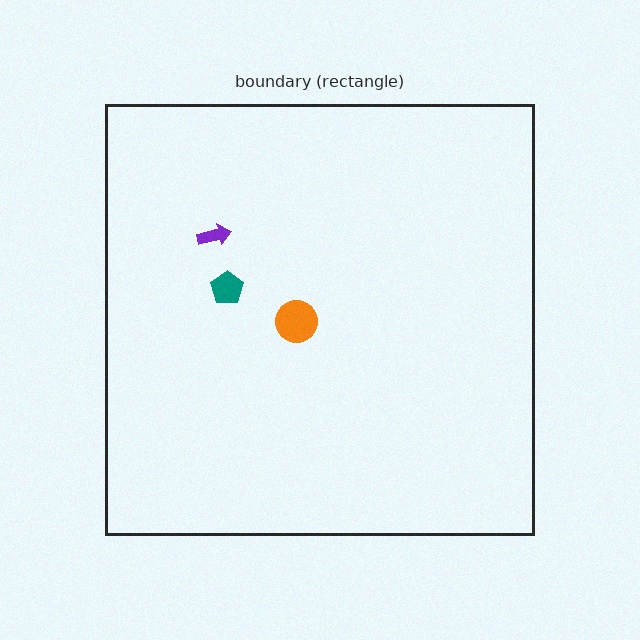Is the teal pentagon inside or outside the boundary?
Inside.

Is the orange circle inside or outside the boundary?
Inside.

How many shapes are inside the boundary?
3 inside, 0 outside.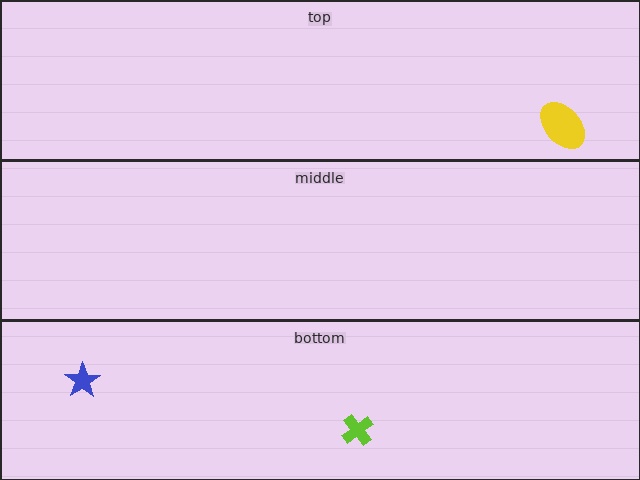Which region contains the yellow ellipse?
The top region.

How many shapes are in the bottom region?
2.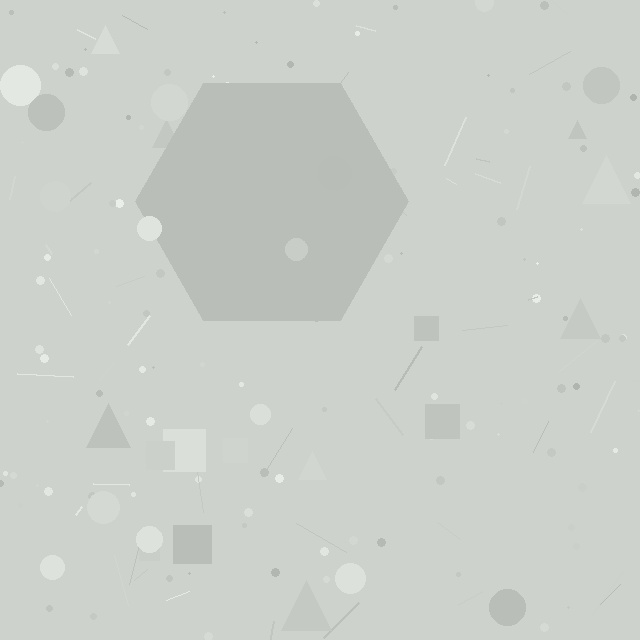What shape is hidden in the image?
A hexagon is hidden in the image.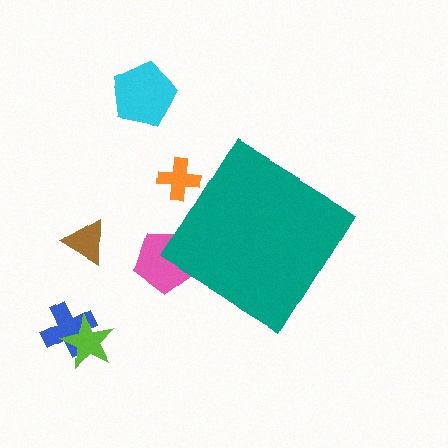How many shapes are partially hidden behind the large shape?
2 shapes are partially hidden.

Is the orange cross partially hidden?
Yes, the orange cross is partially hidden behind the teal diamond.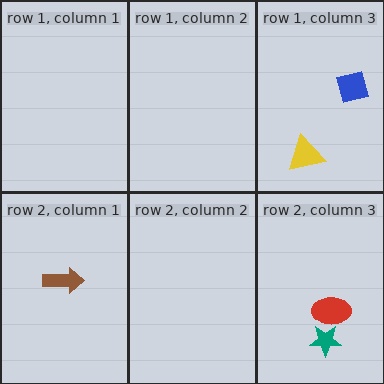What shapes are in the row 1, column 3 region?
The blue square, the yellow triangle.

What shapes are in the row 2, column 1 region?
The brown arrow.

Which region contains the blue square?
The row 1, column 3 region.